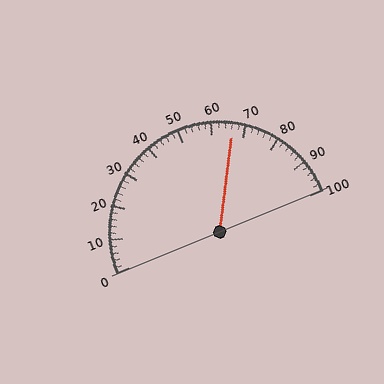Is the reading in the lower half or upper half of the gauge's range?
The reading is in the upper half of the range (0 to 100).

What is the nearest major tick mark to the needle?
The nearest major tick mark is 70.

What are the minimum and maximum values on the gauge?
The gauge ranges from 0 to 100.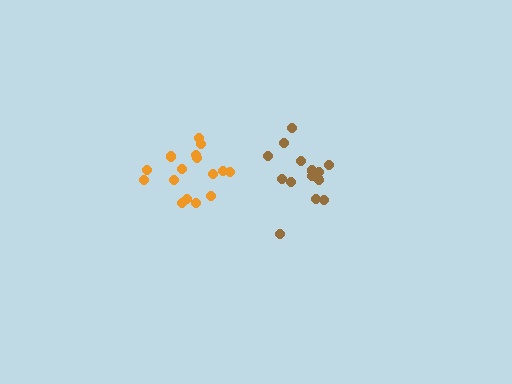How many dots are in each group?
Group 1: 16 dots, Group 2: 16 dots (32 total).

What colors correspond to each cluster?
The clusters are colored: orange, brown.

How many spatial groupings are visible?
There are 2 spatial groupings.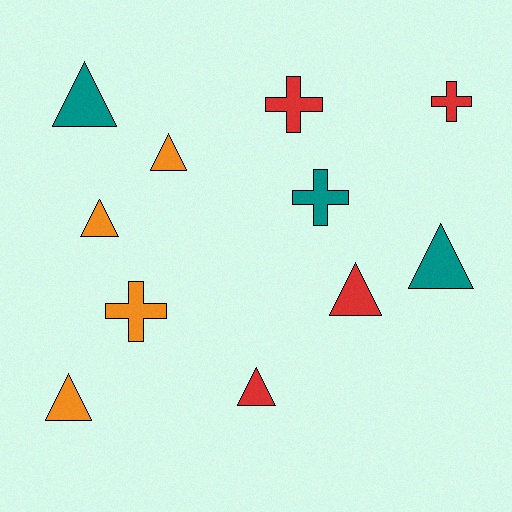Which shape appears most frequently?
Triangle, with 7 objects.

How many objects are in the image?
There are 11 objects.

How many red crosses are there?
There are 2 red crosses.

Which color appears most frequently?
Orange, with 4 objects.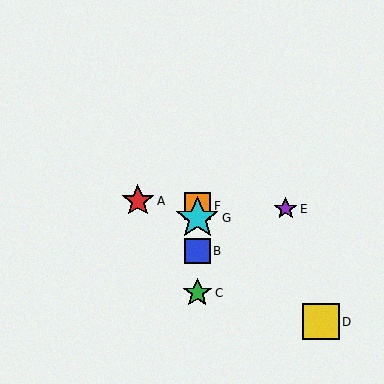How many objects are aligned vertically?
4 objects (B, C, F, G) are aligned vertically.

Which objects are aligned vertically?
Objects B, C, F, G are aligned vertically.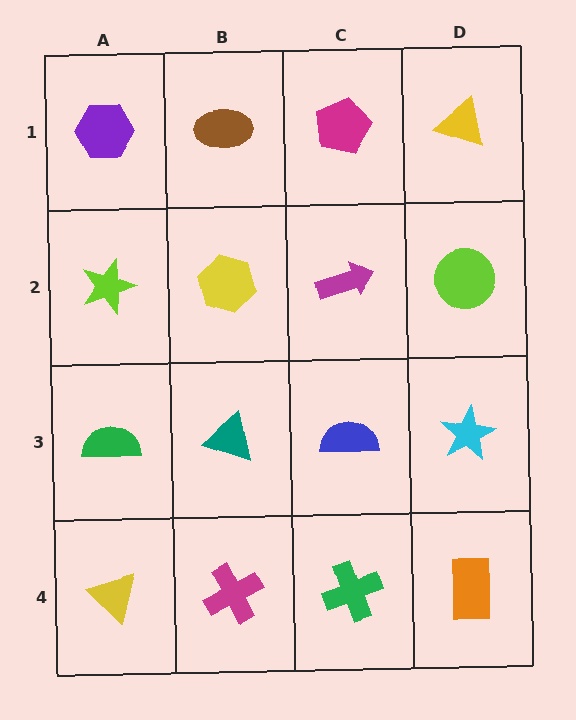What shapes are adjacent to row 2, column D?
A yellow triangle (row 1, column D), a cyan star (row 3, column D), a magenta arrow (row 2, column C).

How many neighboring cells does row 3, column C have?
4.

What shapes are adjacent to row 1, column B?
A yellow hexagon (row 2, column B), a purple hexagon (row 1, column A), a magenta pentagon (row 1, column C).